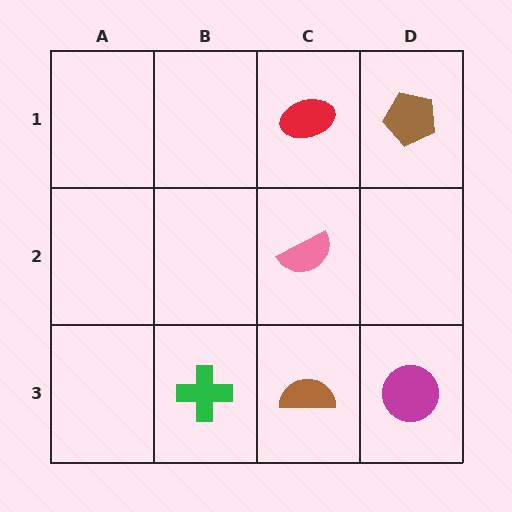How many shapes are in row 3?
3 shapes.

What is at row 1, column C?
A red ellipse.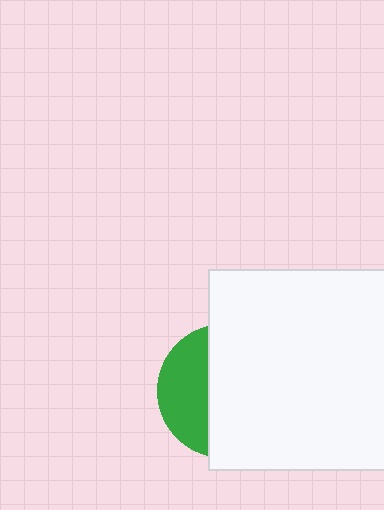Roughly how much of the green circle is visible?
A small part of it is visible (roughly 34%).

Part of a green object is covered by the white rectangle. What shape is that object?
It is a circle.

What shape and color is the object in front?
The object in front is a white rectangle.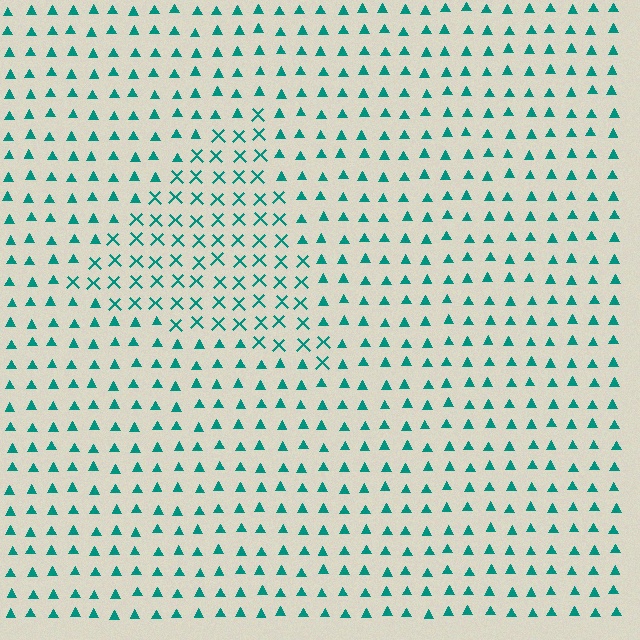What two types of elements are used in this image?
The image uses X marks inside the triangle region and triangles outside it.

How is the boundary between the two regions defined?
The boundary is defined by a change in element shape: X marks inside vs. triangles outside. All elements share the same color and spacing.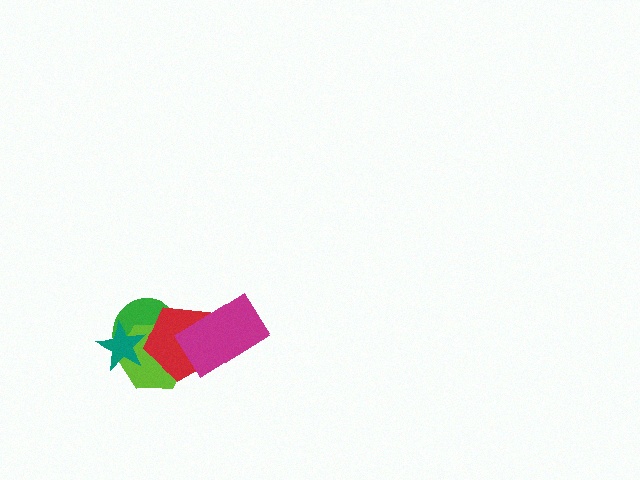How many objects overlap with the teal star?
2 objects overlap with the teal star.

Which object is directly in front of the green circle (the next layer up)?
The lime hexagon is directly in front of the green circle.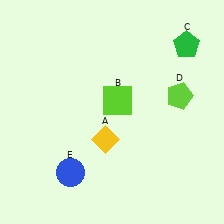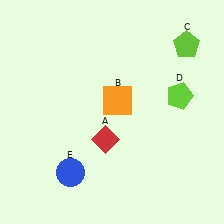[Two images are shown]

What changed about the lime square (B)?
In Image 1, B is lime. In Image 2, it changed to orange.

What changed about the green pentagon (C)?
In Image 1, C is green. In Image 2, it changed to lime.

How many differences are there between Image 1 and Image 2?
There are 3 differences between the two images.